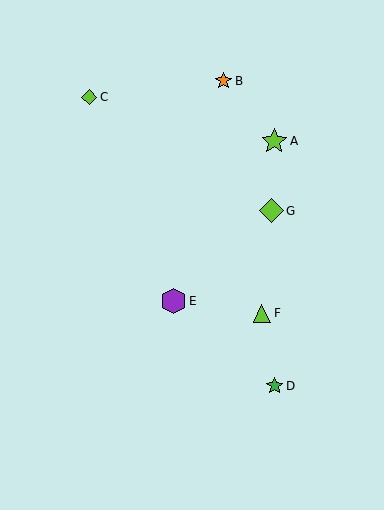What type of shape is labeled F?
Shape F is a lime triangle.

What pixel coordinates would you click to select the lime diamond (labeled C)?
Click at (89, 97) to select the lime diamond C.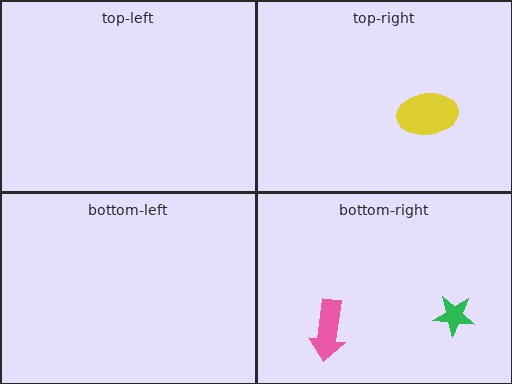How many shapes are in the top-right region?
1.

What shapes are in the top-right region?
The yellow ellipse.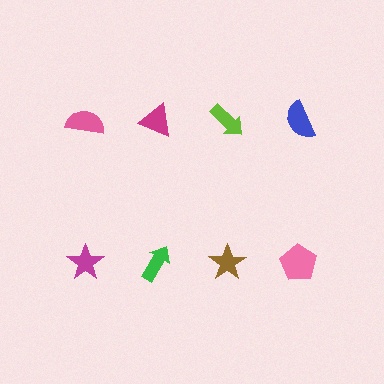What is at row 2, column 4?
A pink pentagon.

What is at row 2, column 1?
A magenta star.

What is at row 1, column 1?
A pink semicircle.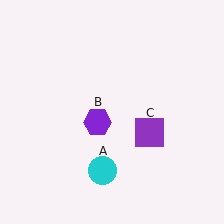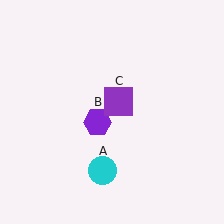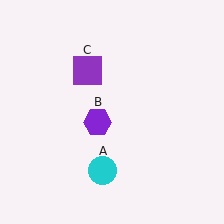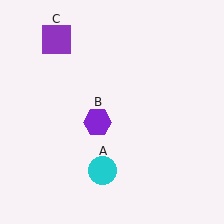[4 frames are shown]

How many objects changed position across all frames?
1 object changed position: purple square (object C).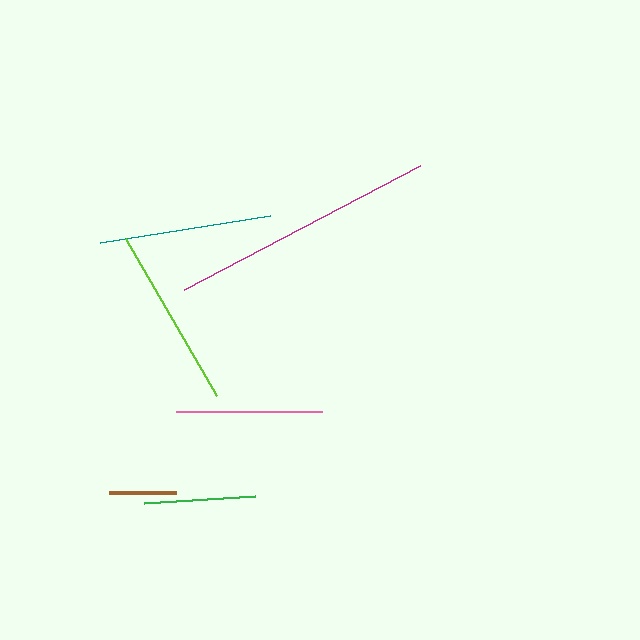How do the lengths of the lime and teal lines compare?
The lime and teal lines are approximately the same length.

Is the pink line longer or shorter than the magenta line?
The magenta line is longer than the pink line.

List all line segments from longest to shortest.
From longest to shortest: magenta, lime, teal, pink, green, brown.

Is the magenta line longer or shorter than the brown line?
The magenta line is longer than the brown line.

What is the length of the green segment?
The green segment is approximately 112 pixels long.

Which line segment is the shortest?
The brown line is the shortest at approximately 66 pixels.